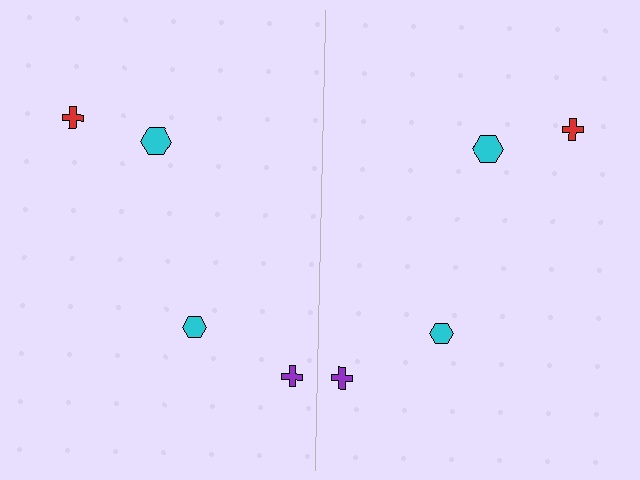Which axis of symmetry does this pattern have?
The pattern has a vertical axis of symmetry running through the center of the image.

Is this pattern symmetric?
Yes, this pattern has bilateral (reflection) symmetry.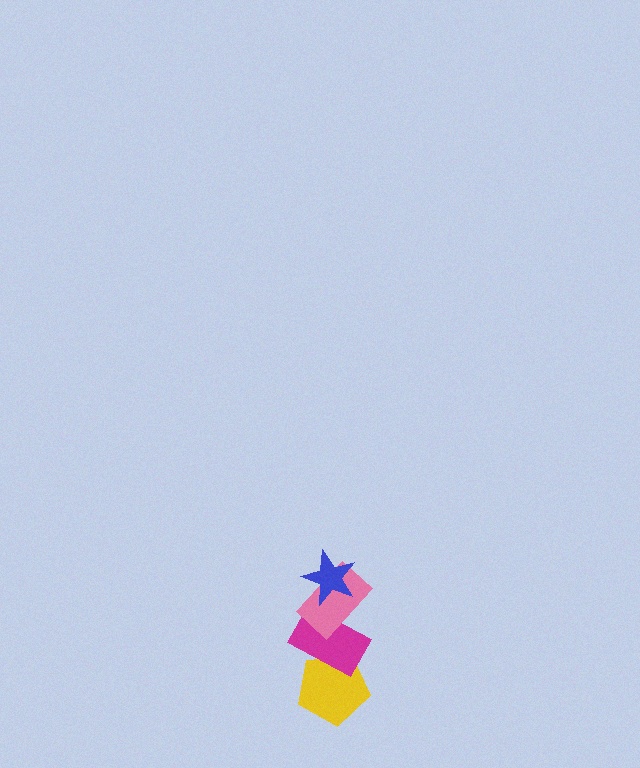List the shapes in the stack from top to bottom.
From top to bottom: the blue star, the pink rectangle, the magenta rectangle, the yellow pentagon.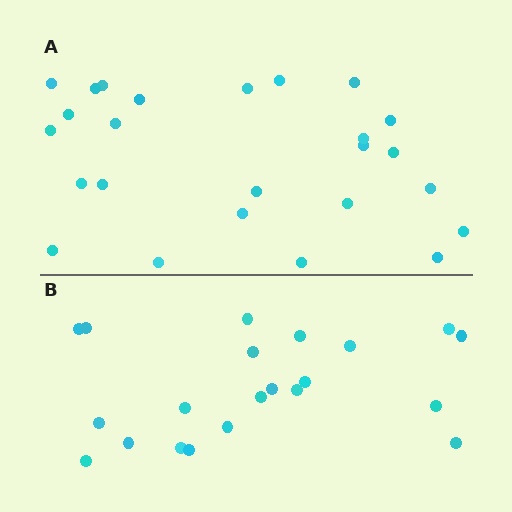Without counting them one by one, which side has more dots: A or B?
Region A (the top region) has more dots.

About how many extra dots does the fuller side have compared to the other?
Region A has about 4 more dots than region B.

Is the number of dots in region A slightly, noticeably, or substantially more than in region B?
Region A has only slightly more — the two regions are fairly close. The ratio is roughly 1.2 to 1.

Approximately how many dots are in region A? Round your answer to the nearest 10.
About 20 dots. (The exact count is 25, which rounds to 20.)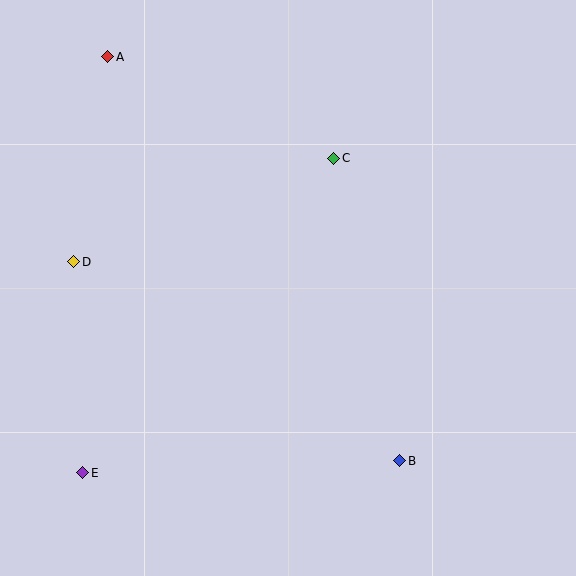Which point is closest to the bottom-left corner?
Point E is closest to the bottom-left corner.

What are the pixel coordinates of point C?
Point C is at (334, 158).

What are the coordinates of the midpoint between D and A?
The midpoint between D and A is at (91, 159).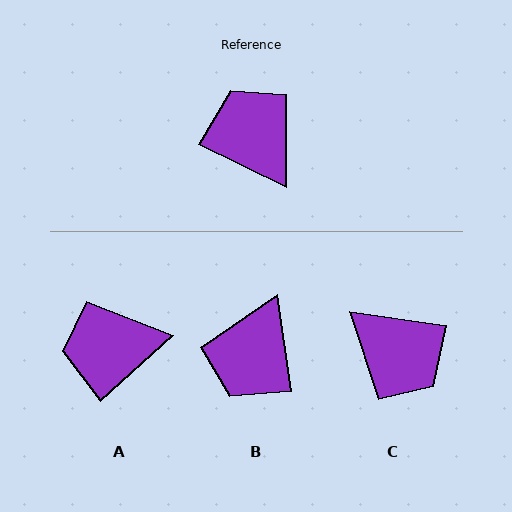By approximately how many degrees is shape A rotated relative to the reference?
Approximately 69 degrees counter-clockwise.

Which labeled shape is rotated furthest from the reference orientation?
C, about 162 degrees away.